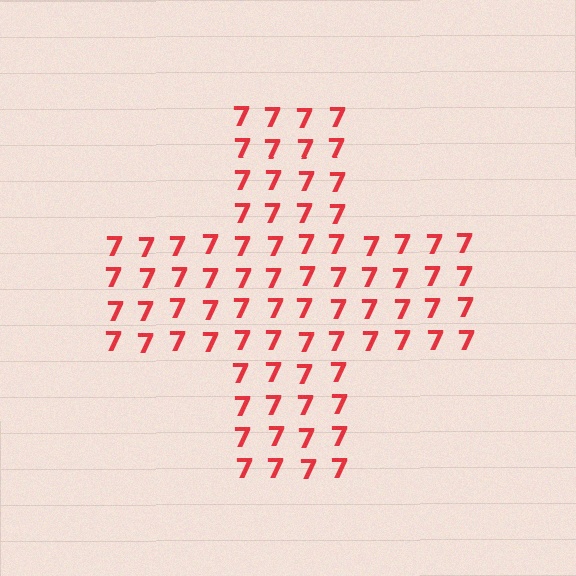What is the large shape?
The large shape is a cross.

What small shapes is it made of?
It is made of small digit 7's.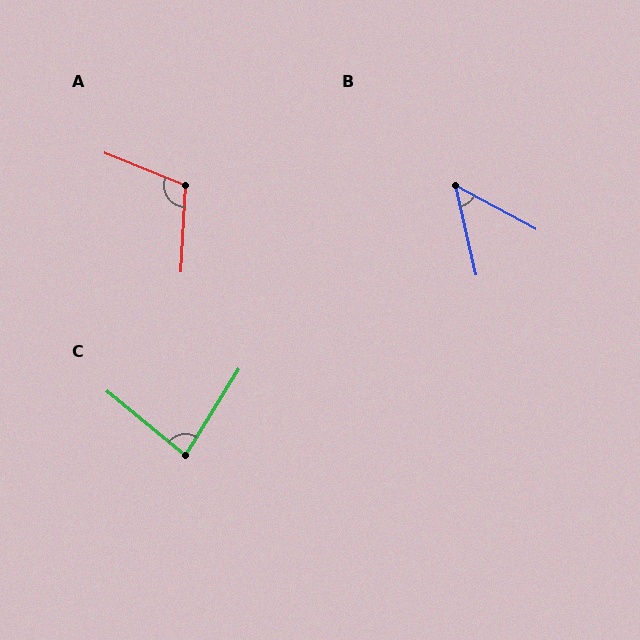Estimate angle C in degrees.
Approximately 82 degrees.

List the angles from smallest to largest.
B (49°), C (82°), A (109°).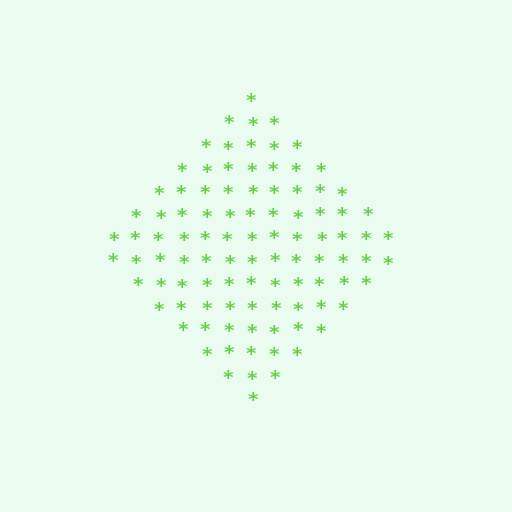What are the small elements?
The small elements are asterisks.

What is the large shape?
The large shape is a diamond.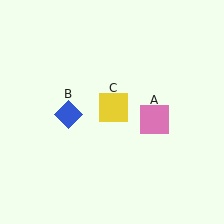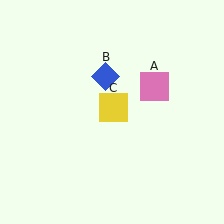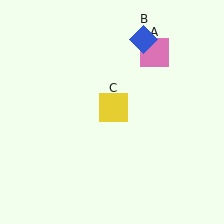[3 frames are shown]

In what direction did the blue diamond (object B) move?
The blue diamond (object B) moved up and to the right.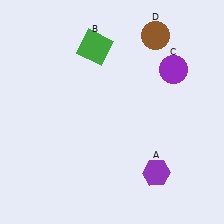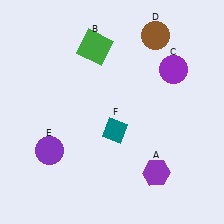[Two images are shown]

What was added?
A purple circle (E), a teal diamond (F) were added in Image 2.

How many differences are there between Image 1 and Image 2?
There are 2 differences between the two images.